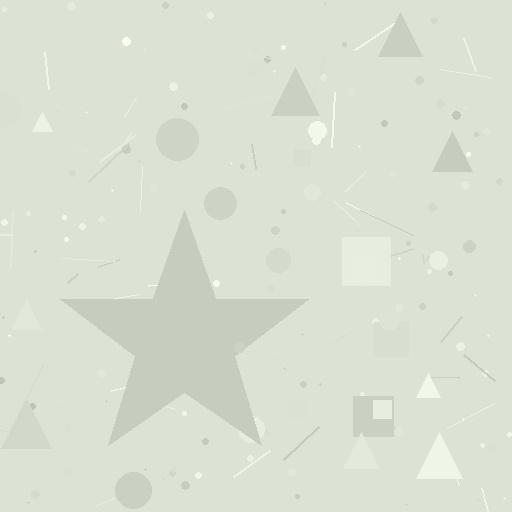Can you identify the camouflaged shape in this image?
The camouflaged shape is a star.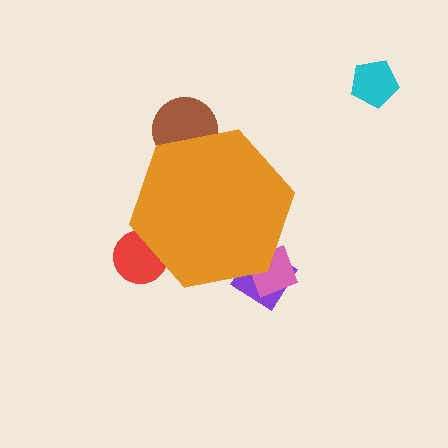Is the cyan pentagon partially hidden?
No, the cyan pentagon is fully visible.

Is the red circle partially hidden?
Yes, the red circle is partially hidden behind the orange hexagon.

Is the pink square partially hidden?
Yes, the pink square is partially hidden behind the orange hexagon.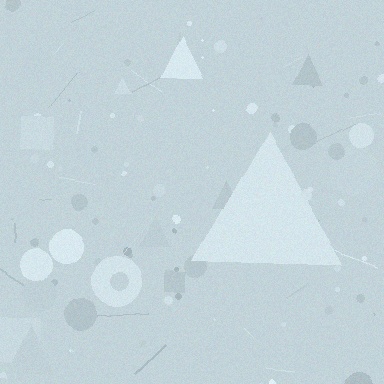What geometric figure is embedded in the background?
A triangle is embedded in the background.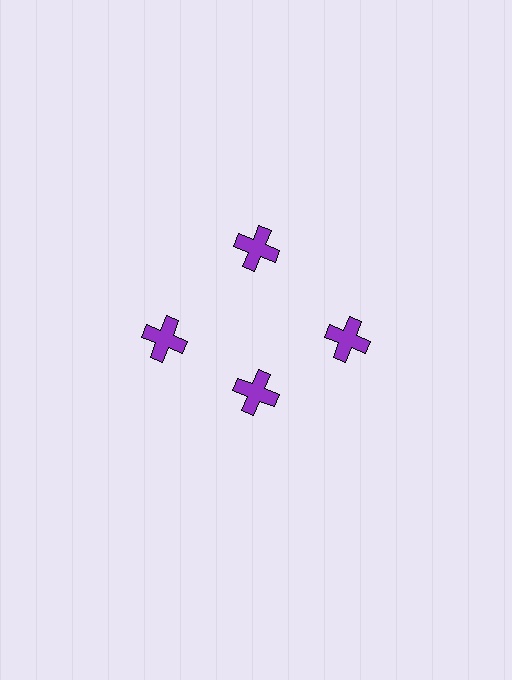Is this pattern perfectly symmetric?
No. The 4 purple crosses are arranged in a ring, but one element near the 6 o'clock position is pulled inward toward the center, breaking the 4-fold rotational symmetry.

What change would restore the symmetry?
The symmetry would be restored by moving it outward, back onto the ring so that all 4 crosses sit at equal angles and equal distance from the center.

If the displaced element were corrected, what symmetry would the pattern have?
It would have 4-fold rotational symmetry — the pattern would map onto itself every 90 degrees.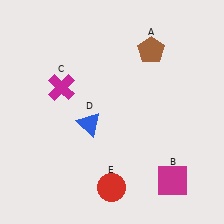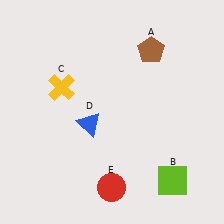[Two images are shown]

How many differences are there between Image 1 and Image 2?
There are 2 differences between the two images.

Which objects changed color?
B changed from magenta to lime. C changed from magenta to yellow.